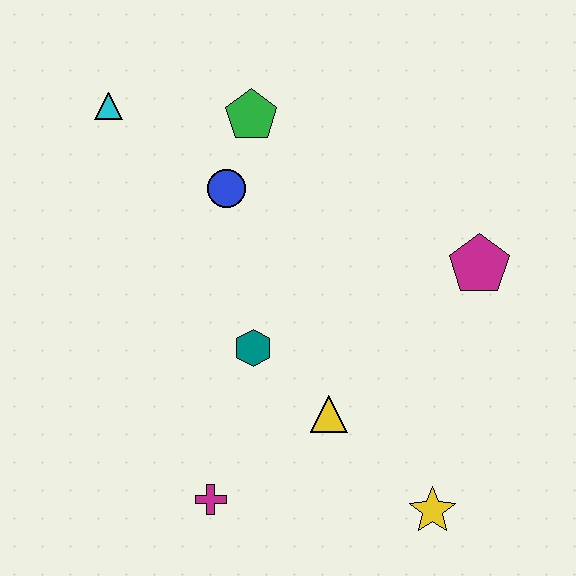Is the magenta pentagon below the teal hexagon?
No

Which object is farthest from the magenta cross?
The cyan triangle is farthest from the magenta cross.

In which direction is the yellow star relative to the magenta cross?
The yellow star is to the right of the magenta cross.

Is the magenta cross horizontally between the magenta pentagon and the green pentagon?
No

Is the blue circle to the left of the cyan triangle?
No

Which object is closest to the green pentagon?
The blue circle is closest to the green pentagon.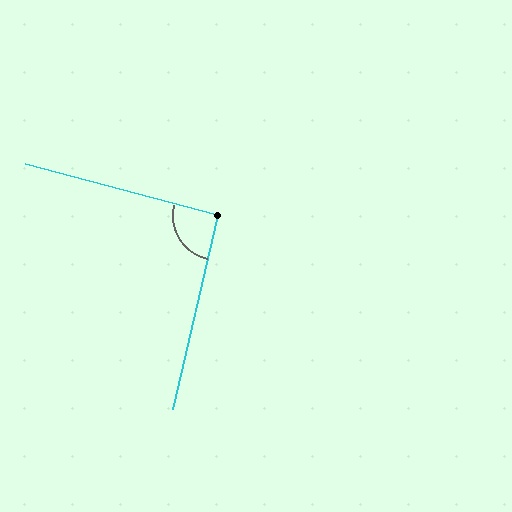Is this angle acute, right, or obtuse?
It is approximately a right angle.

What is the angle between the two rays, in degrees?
Approximately 92 degrees.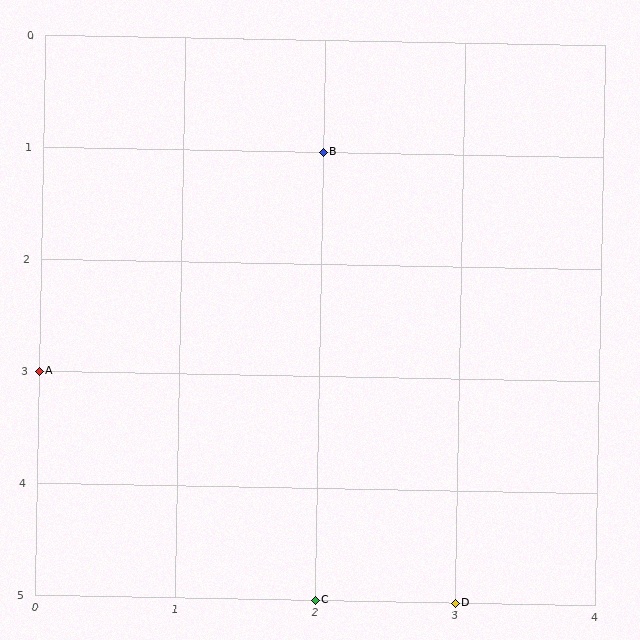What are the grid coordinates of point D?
Point D is at grid coordinates (3, 5).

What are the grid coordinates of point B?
Point B is at grid coordinates (2, 1).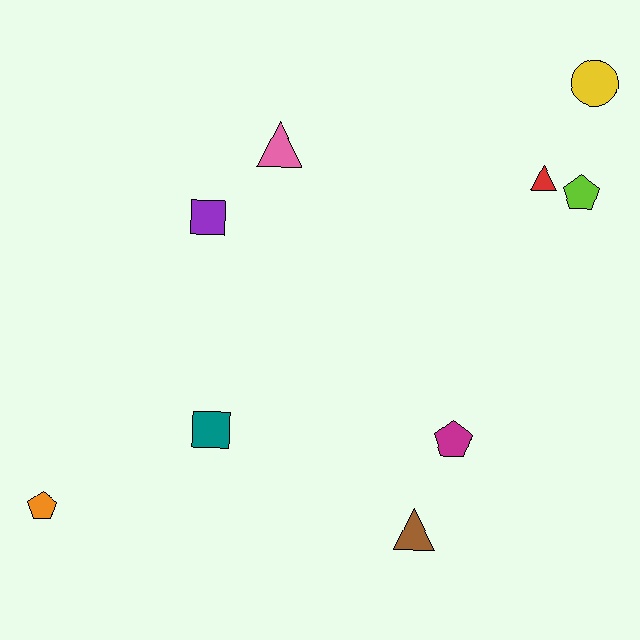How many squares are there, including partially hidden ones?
There are 2 squares.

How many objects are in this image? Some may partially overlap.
There are 9 objects.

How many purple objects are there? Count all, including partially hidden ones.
There is 1 purple object.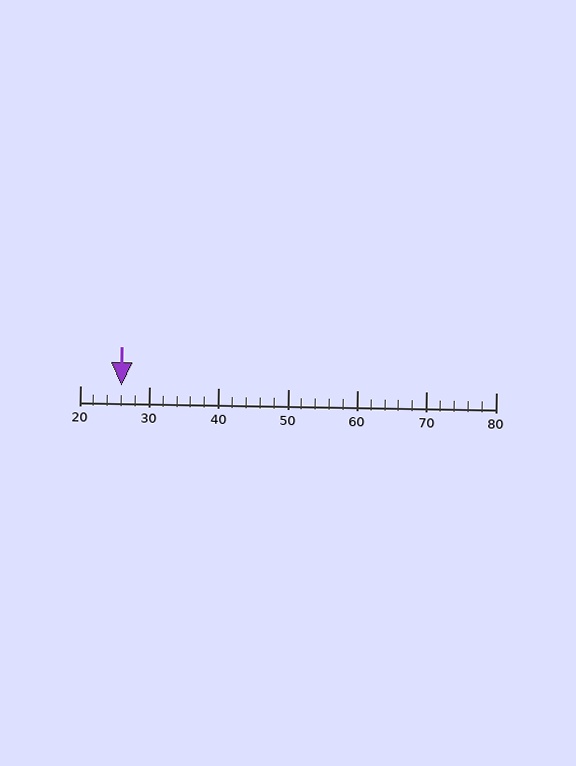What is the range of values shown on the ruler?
The ruler shows values from 20 to 80.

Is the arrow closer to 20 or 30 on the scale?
The arrow is closer to 30.